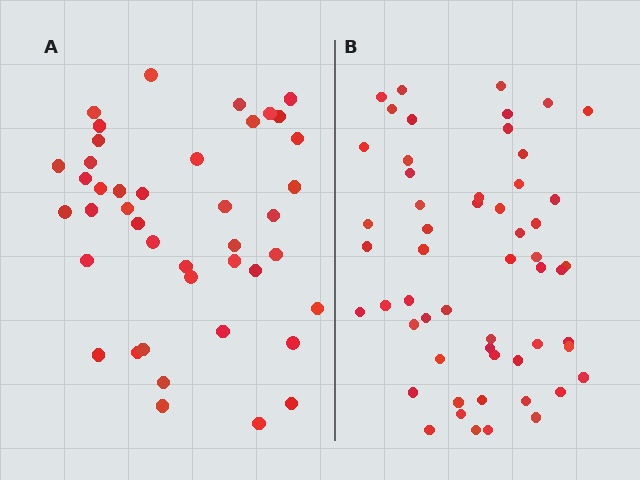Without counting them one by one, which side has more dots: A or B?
Region B (the right region) has more dots.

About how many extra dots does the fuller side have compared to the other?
Region B has approximately 15 more dots than region A.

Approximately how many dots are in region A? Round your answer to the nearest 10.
About 40 dots. (The exact count is 42, which rounds to 40.)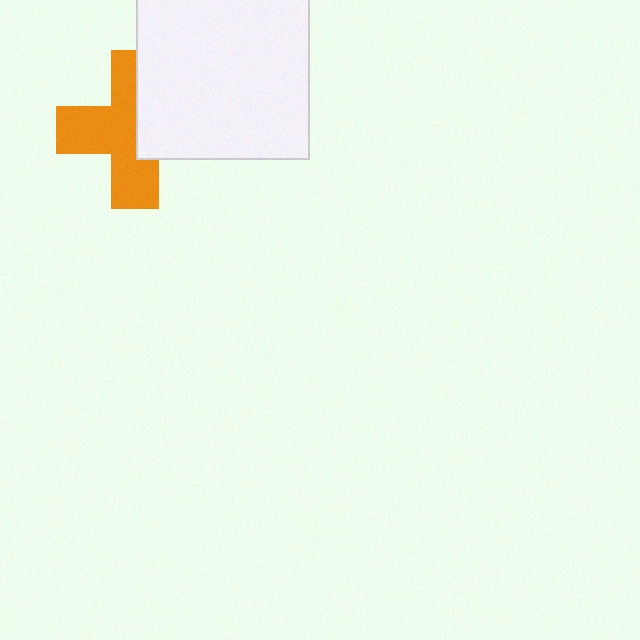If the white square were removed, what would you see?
You would see the complete orange cross.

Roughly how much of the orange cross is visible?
About half of it is visible (roughly 59%).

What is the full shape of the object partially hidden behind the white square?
The partially hidden object is an orange cross.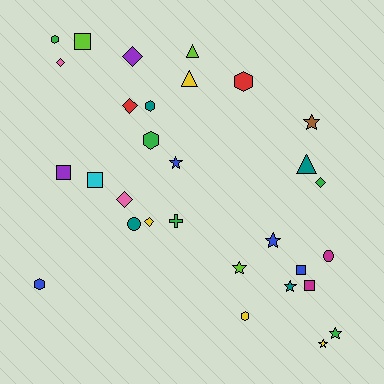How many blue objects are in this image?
There are 4 blue objects.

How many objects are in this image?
There are 30 objects.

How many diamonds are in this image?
There are 6 diamonds.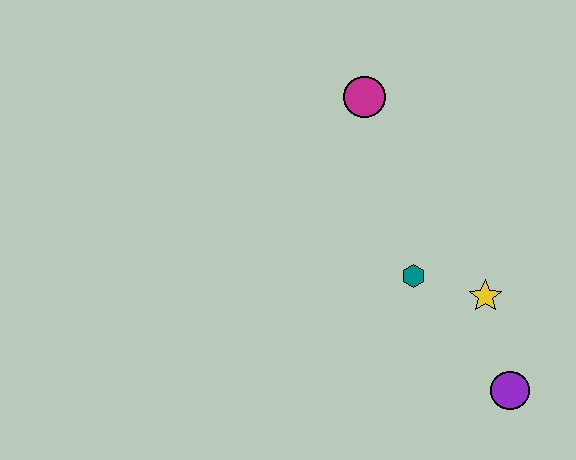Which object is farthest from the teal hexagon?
The magenta circle is farthest from the teal hexagon.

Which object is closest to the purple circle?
The yellow star is closest to the purple circle.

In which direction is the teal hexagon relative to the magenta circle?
The teal hexagon is below the magenta circle.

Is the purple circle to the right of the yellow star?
Yes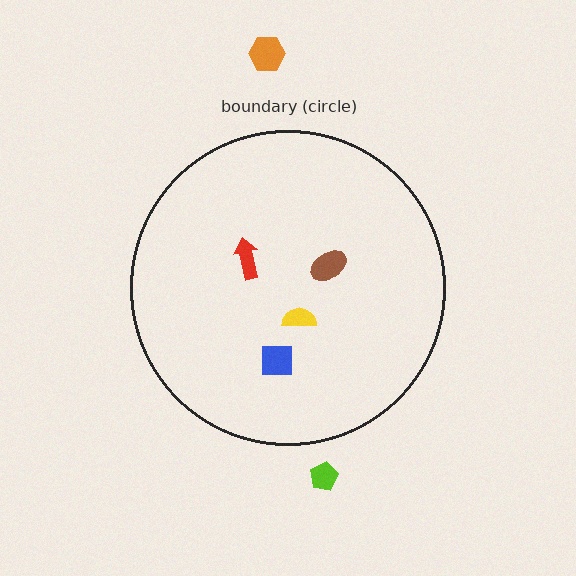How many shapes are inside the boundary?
4 inside, 2 outside.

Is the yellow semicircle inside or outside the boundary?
Inside.